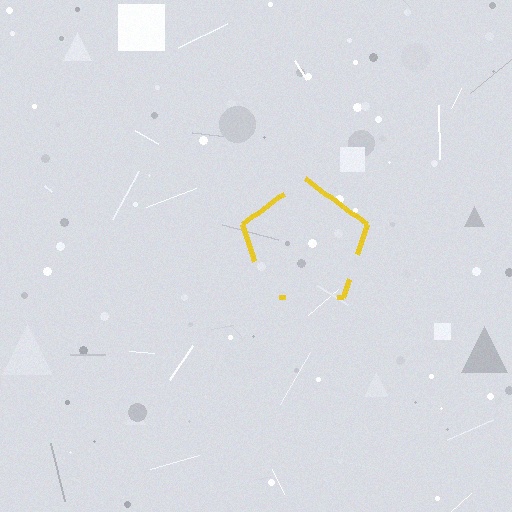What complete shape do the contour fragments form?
The contour fragments form a pentagon.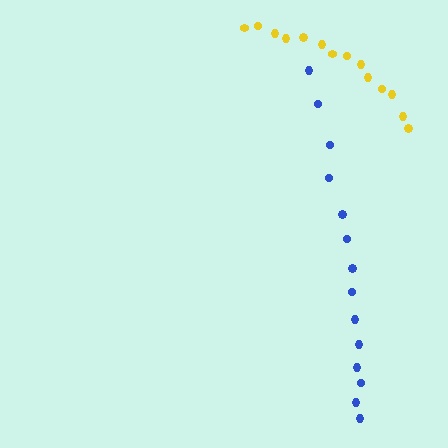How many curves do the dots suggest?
There are 2 distinct paths.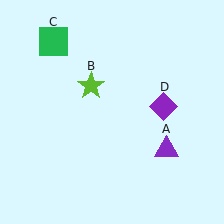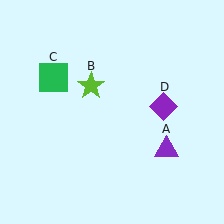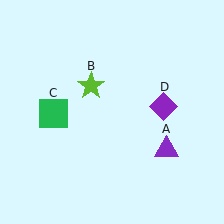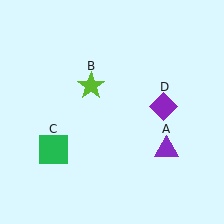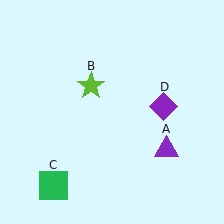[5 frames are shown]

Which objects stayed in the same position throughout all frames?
Purple triangle (object A) and lime star (object B) and purple diamond (object D) remained stationary.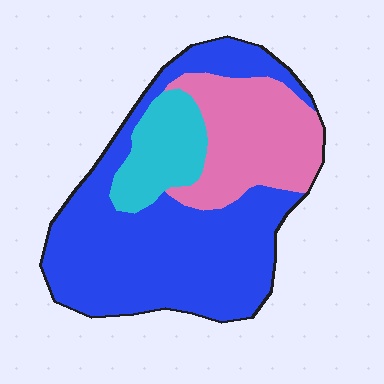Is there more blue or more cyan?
Blue.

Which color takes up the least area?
Cyan, at roughly 15%.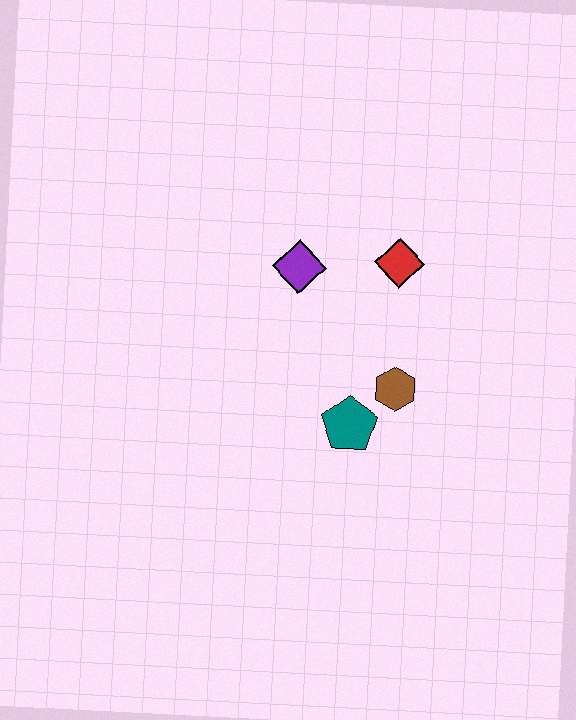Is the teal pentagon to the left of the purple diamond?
No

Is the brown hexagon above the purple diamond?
No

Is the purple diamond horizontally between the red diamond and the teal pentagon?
No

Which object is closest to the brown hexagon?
The teal pentagon is closest to the brown hexagon.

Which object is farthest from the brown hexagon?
The purple diamond is farthest from the brown hexagon.